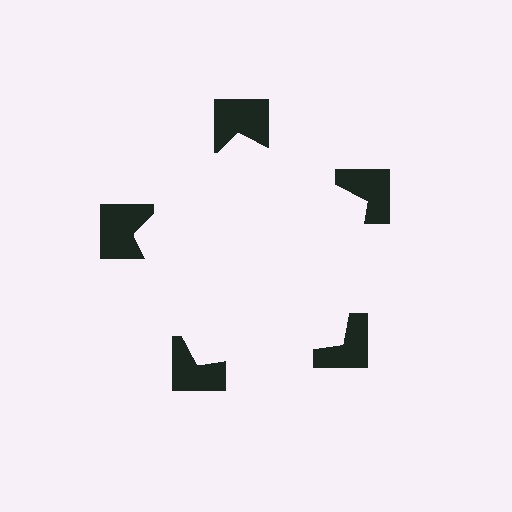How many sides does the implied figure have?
5 sides.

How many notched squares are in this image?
There are 5 — one at each vertex of the illusory pentagon.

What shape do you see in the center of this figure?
An illusory pentagon — its edges are inferred from the aligned wedge cuts in the notched squares, not physically drawn.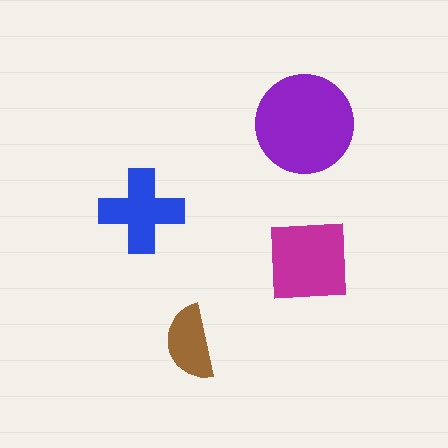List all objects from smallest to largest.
The brown semicircle, the blue cross, the magenta square, the purple circle.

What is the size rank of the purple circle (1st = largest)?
1st.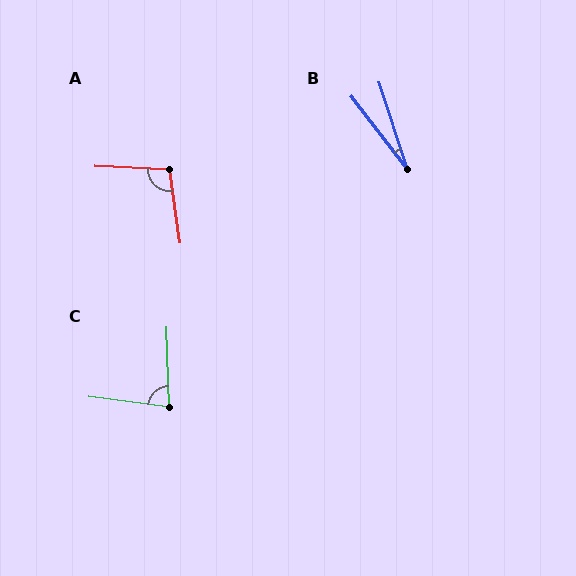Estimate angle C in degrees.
Approximately 81 degrees.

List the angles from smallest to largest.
B (19°), C (81°), A (101°).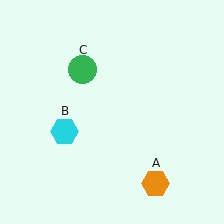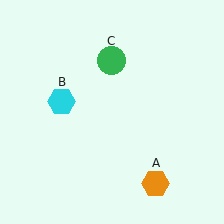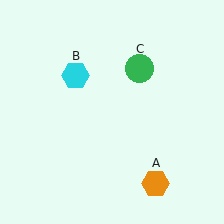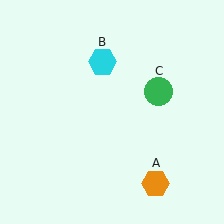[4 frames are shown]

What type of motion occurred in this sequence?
The cyan hexagon (object B), green circle (object C) rotated clockwise around the center of the scene.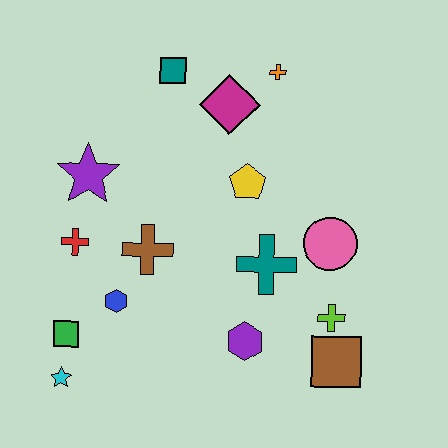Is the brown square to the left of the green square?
No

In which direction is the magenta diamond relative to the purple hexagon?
The magenta diamond is above the purple hexagon.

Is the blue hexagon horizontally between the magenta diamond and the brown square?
No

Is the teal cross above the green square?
Yes